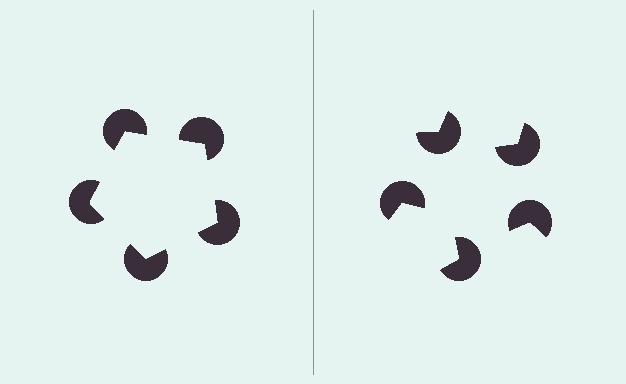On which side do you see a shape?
An illusory pentagon appears on the left side. On the right side the wedge cuts are rotated, so no coherent shape forms.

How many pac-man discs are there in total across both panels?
10 — 5 on each side.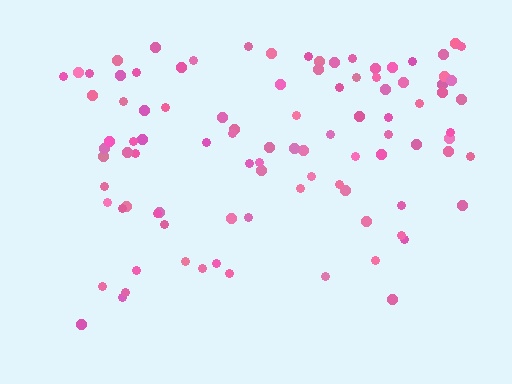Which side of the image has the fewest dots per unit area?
The bottom.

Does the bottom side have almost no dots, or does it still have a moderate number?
Still a moderate number, just noticeably fewer than the top.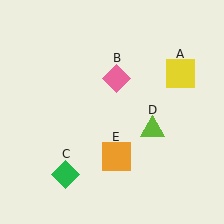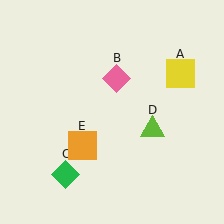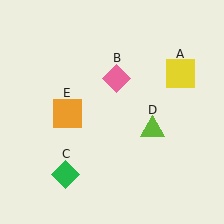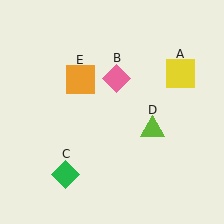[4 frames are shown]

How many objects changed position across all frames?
1 object changed position: orange square (object E).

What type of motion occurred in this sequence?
The orange square (object E) rotated clockwise around the center of the scene.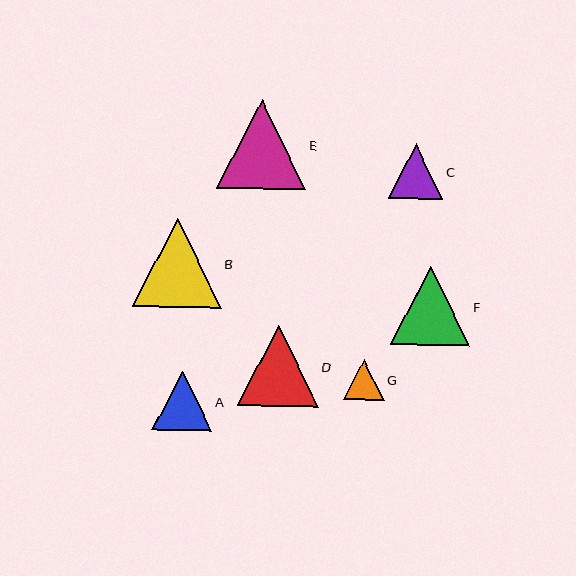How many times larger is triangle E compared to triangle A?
Triangle E is approximately 1.5 times the size of triangle A.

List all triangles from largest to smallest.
From largest to smallest: B, E, D, F, A, C, G.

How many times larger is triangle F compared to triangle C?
Triangle F is approximately 1.4 times the size of triangle C.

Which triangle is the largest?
Triangle B is the largest with a size of approximately 89 pixels.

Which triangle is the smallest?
Triangle G is the smallest with a size of approximately 40 pixels.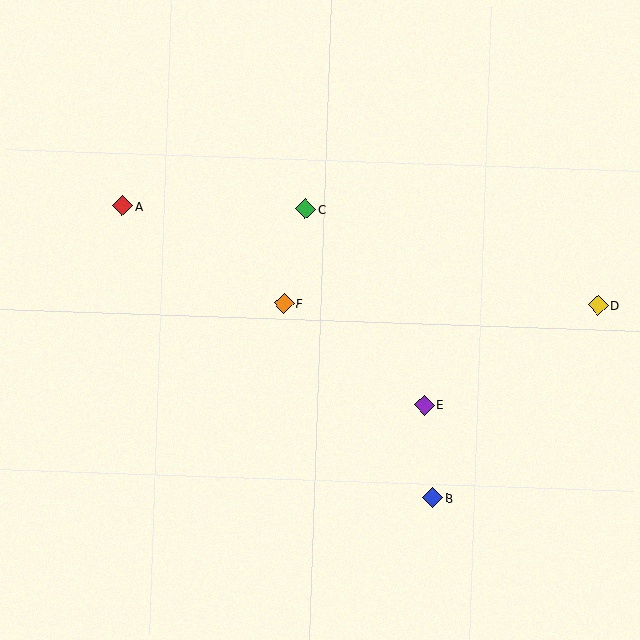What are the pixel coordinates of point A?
Point A is at (123, 206).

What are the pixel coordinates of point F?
Point F is at (284, 304).